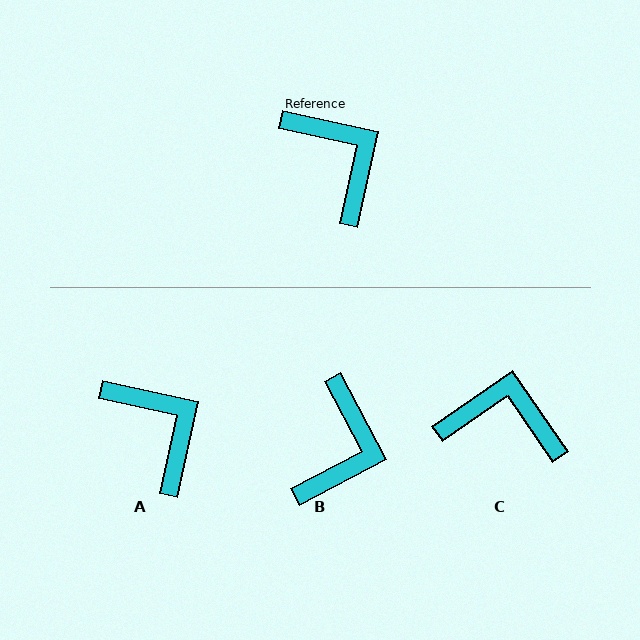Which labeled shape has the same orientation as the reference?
A.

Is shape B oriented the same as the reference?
No, it is off by about 50 degrees.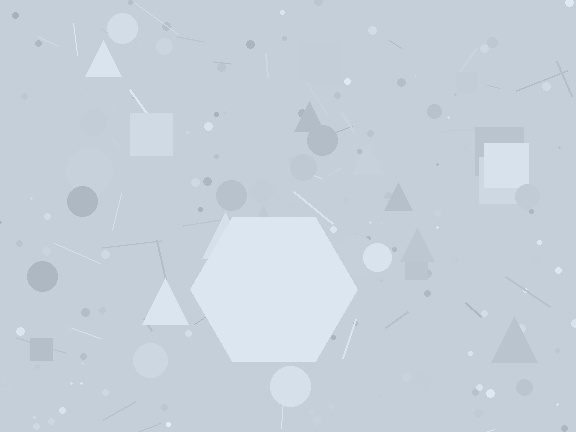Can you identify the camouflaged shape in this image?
The camouflaged shape is a hexagon.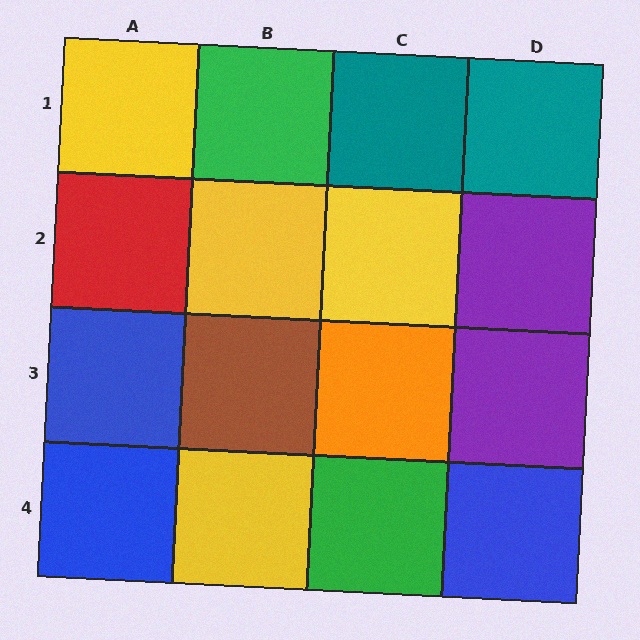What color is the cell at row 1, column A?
Yellow.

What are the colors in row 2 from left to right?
Red, yellow, yellow, purple.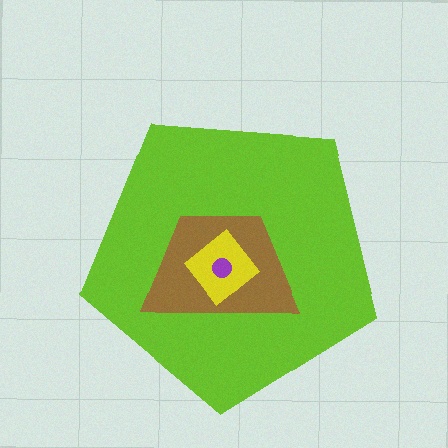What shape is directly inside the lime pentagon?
The brown trapezoid.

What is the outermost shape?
The lime pentagon.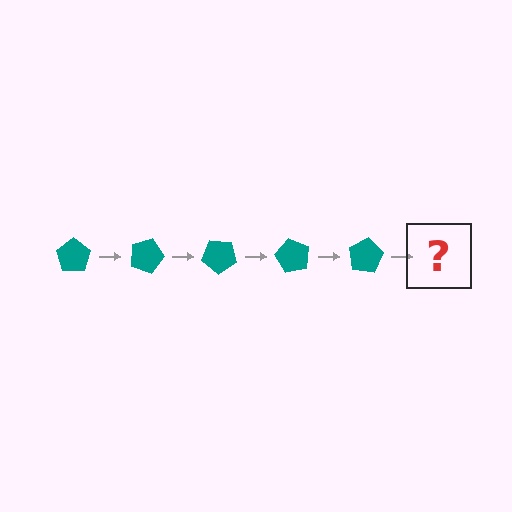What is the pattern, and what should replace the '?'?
The pattern is that the pentagon rotates 20 degrees each step. The '?' should be a teal pentagon rotated 100 degrees.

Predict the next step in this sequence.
The next step is a teal pentagon rotated 100 degrees.